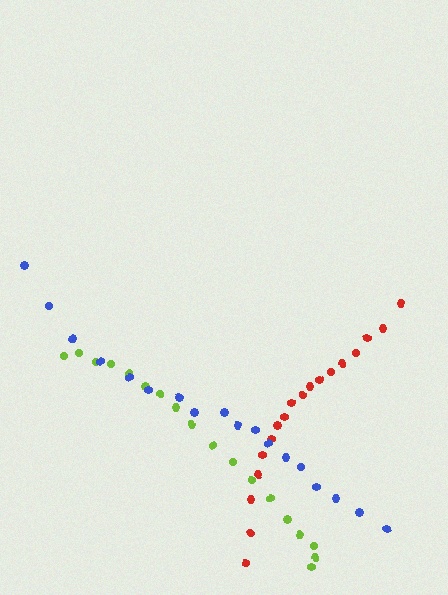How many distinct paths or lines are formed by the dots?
There are 3 distinct paths.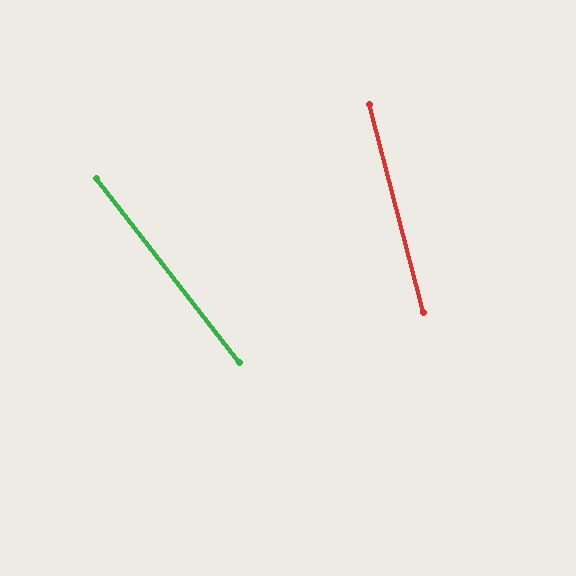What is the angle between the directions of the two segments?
Approximately 23 degrees.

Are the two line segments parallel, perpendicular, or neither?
Neither parallel nor perpendicular — they differ by about 23°.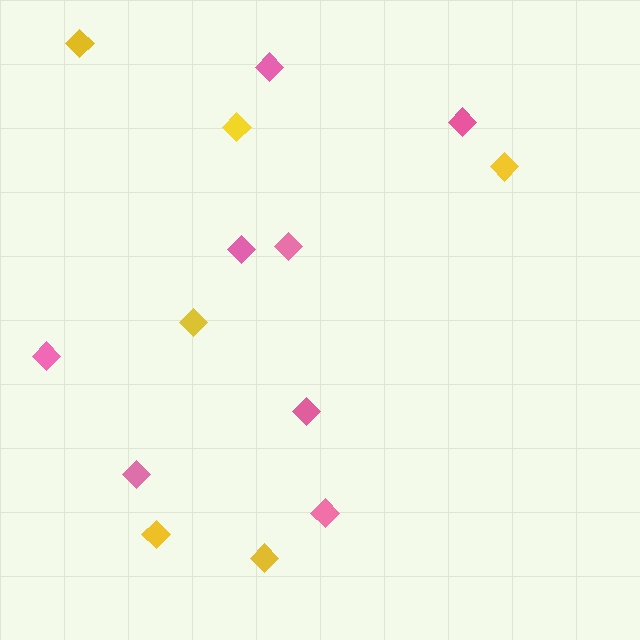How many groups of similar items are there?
There are 2 groups: one group of pink diamonds (8) and one group of yellow diamonds (6).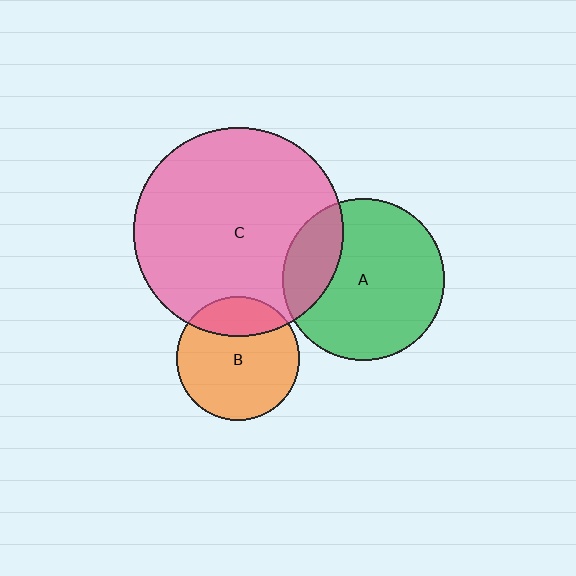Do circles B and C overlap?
Yes.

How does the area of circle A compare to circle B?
Approximately 1.7 times.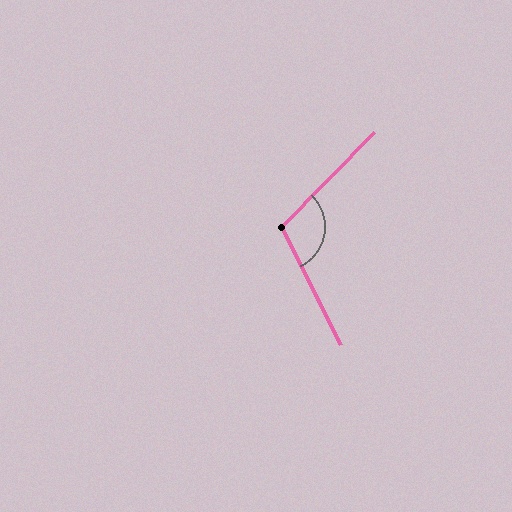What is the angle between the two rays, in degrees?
Approximately 109 degrees.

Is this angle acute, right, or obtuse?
It is obtuse.